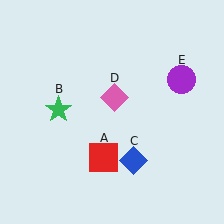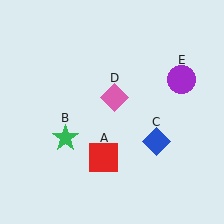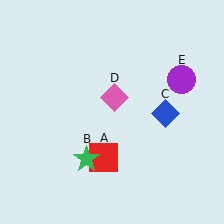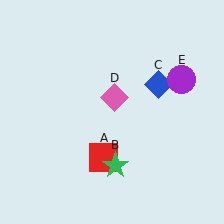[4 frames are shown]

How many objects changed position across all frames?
2 objects changed position: green star (object B), blue diamond (object C).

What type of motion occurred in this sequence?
The green star (object B), blue diamond (object C) rotated counterclockwise around the center of the scene.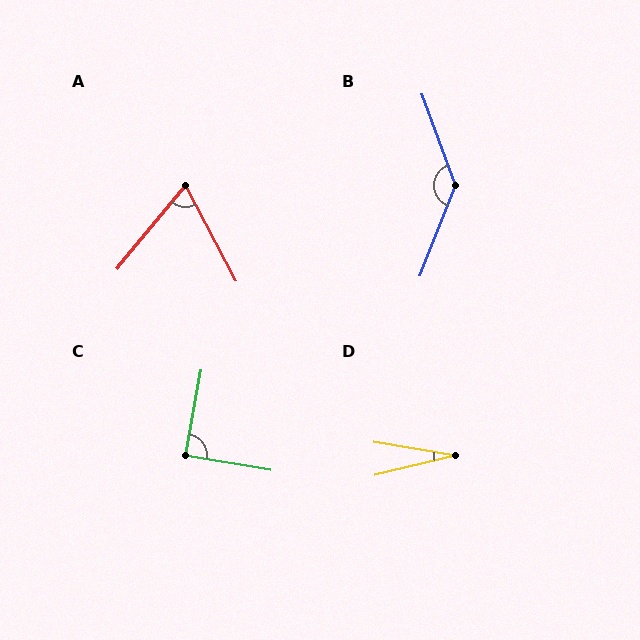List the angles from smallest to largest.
D (23°), A (67°), C (89°), B (139°).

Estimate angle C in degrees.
Approximately 89 degrees.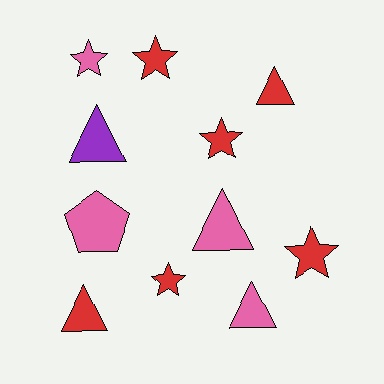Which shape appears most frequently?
Star, with 5 objects.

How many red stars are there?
There are 4 red stars.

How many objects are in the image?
There are 11 objects.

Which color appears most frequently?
Red, with 6 objects.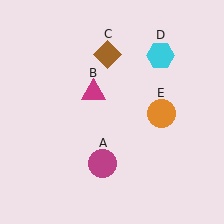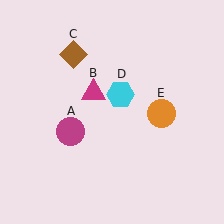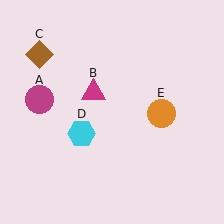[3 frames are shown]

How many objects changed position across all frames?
3 objects changed position: magenta circle (object A), brown diamond (object C), cyan hexagon (object D).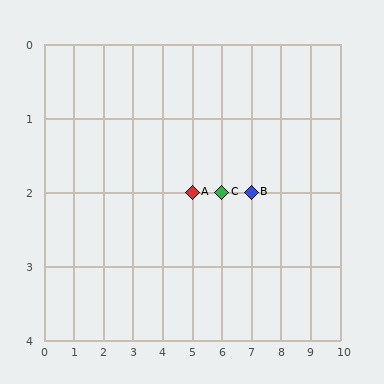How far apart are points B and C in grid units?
Points B and C are 1 column apart.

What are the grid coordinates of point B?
Point B is at grid coordinates (7, 2).